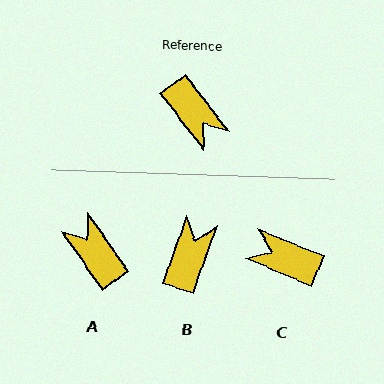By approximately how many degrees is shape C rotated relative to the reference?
Approximately 150 degrees clockwise.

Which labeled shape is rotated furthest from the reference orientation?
A, about 177 degrees away.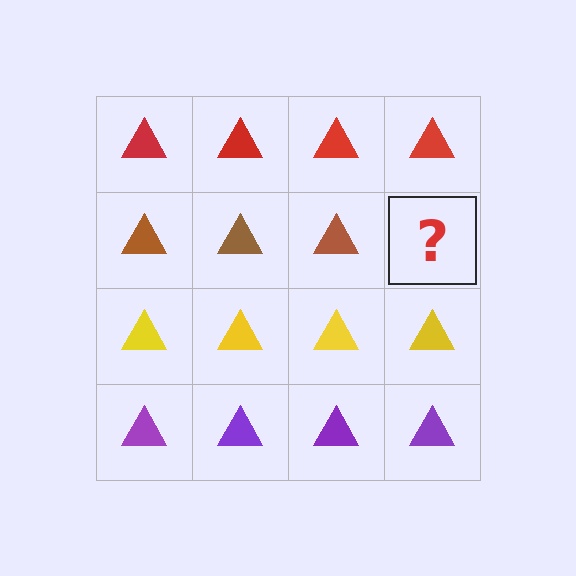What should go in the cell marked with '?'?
The missing cell should contain a brown triangle.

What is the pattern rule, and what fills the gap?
The rule is that each row has a consistent color. The gap should be filled with a brown triangle.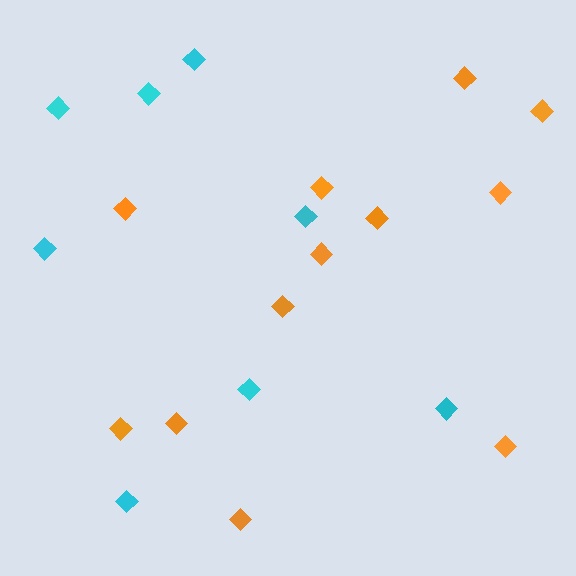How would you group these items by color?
There are 2 groups: one group of orange diamonds (12) and one group of cyan diamonds (8).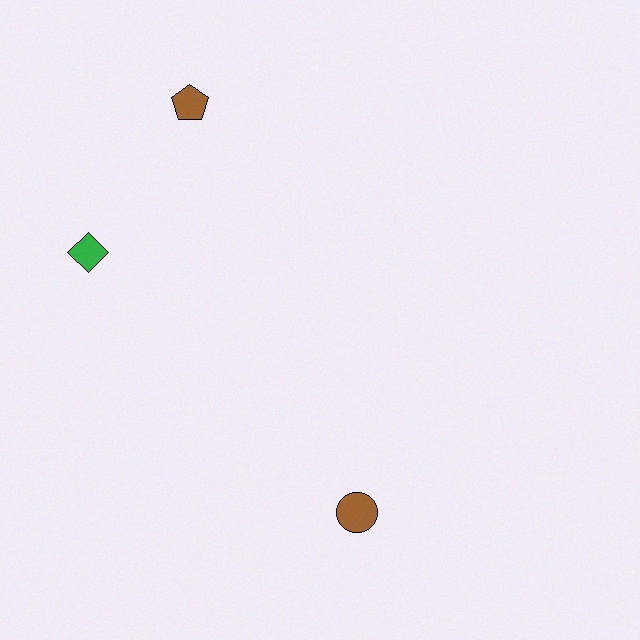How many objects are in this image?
There are 3 objects.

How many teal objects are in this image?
There are no teal objects.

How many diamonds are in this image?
There is 1 diamond.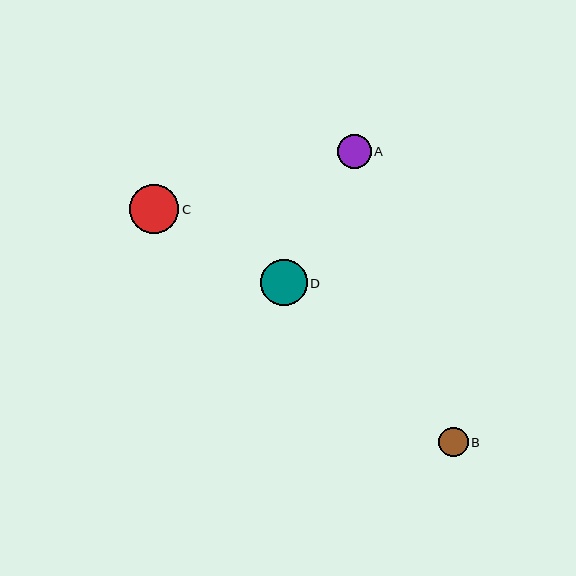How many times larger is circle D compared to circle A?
Circle D is approximately 1.4 times the size of circle A.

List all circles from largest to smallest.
From largest to smallest: C, D, A, B.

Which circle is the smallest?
Circle B is the smallest with a size of approximately 30 pixels.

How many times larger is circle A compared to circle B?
Circle A is approximately 1.1 times the size of circle B.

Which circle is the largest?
Circle C is the largest with a size of approximately 49 pixels.